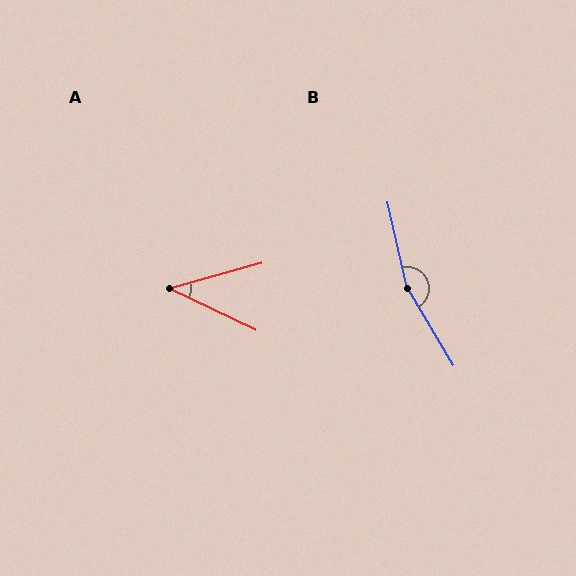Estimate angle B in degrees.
Approximately 163 degrees.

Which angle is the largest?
B, at approximately 163 degrees.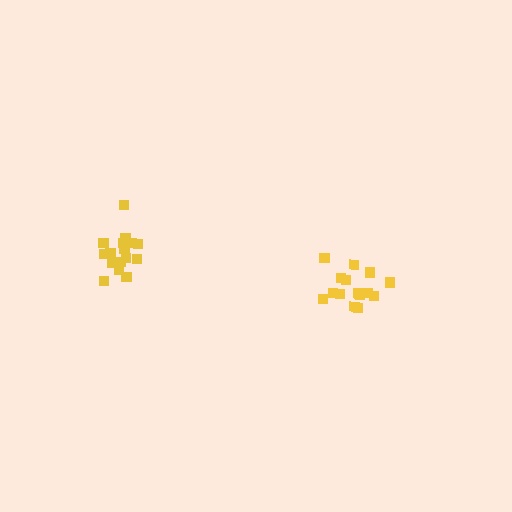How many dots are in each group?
Group 1: 17 dots, Group 2: 16 dots (33 total).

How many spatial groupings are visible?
There are 2 spatial groupings.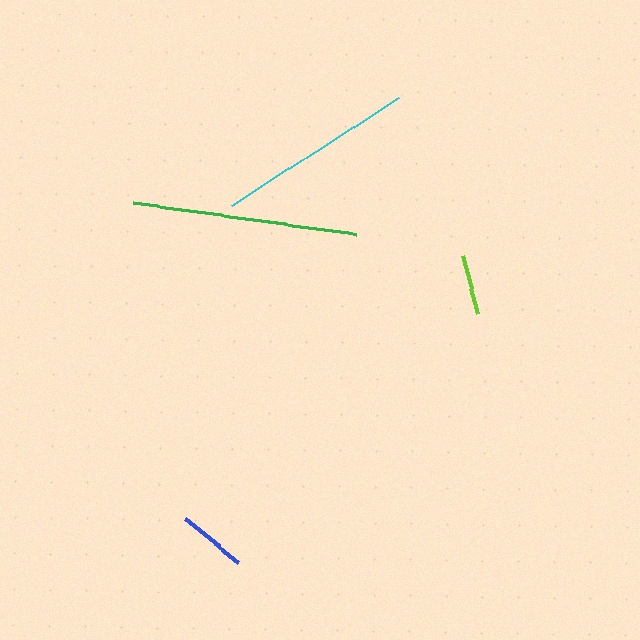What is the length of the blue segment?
The blue segment is approximately 69 pixels long.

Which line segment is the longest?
The green line is the longest at approximately 226 pixels.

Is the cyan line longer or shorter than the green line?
The green line is longer than the cyan line.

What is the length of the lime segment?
The lime segment is approximately 61 pixels long.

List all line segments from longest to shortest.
From longest to shortest: green, cyan, blue, lime.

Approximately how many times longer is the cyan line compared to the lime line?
The cyan line is approximately 3.3 times the length of the lime line.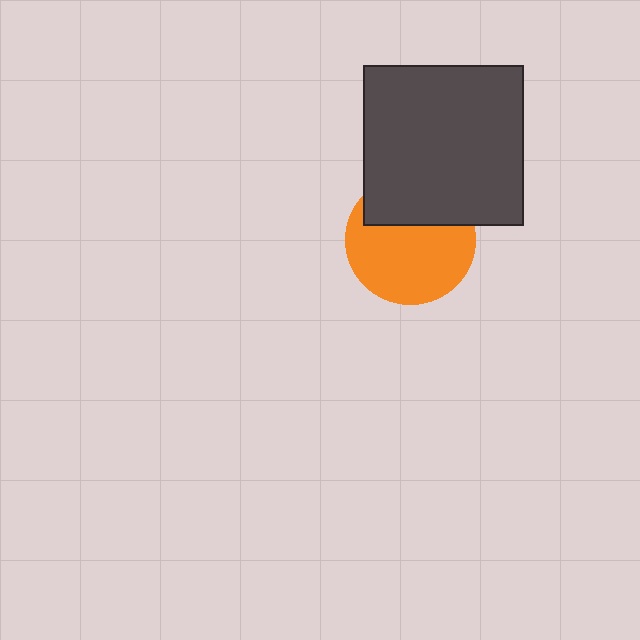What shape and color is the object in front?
The object in front is a dark gray square.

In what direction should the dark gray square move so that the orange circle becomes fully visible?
The dark gray square should move up. That is the shortest direction to clear the overlap and leave the orange circle fully visible.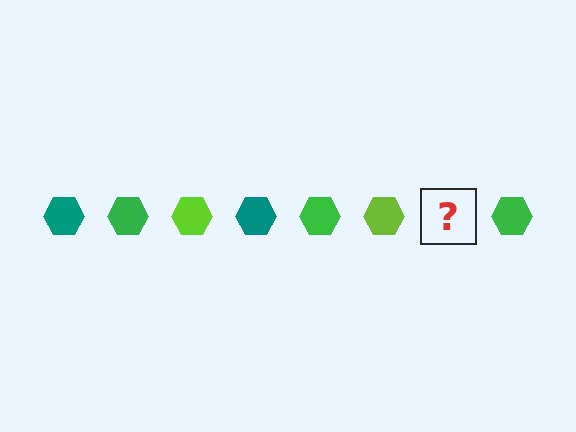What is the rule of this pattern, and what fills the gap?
The rule is that the pattern cycles through teal, green, lime hexagons. The gap should be filled with a teal hexagon.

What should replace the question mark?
The question mark should be replaced with a teal hexagon.